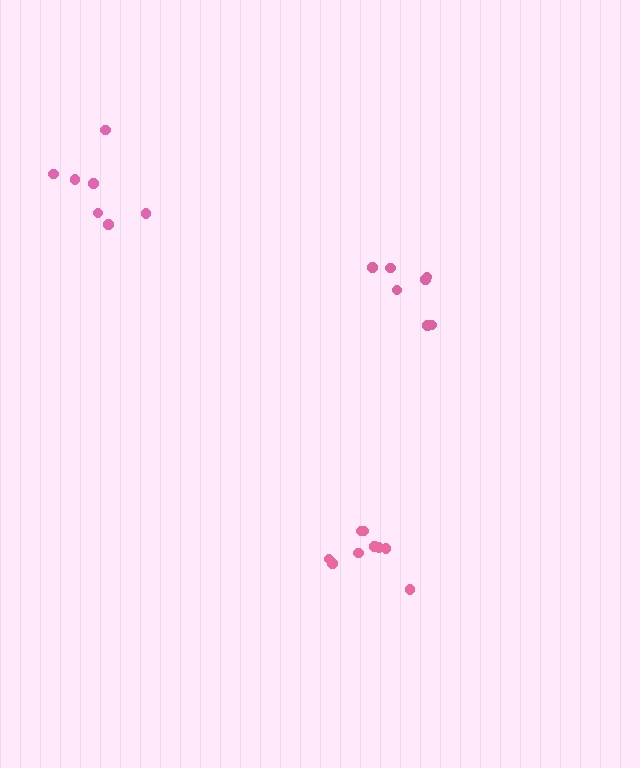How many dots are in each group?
Group 1: 9 dots, Group 2: 7 dots, Group 3: 7 dots (23 total).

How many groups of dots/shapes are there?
There are 3 groups.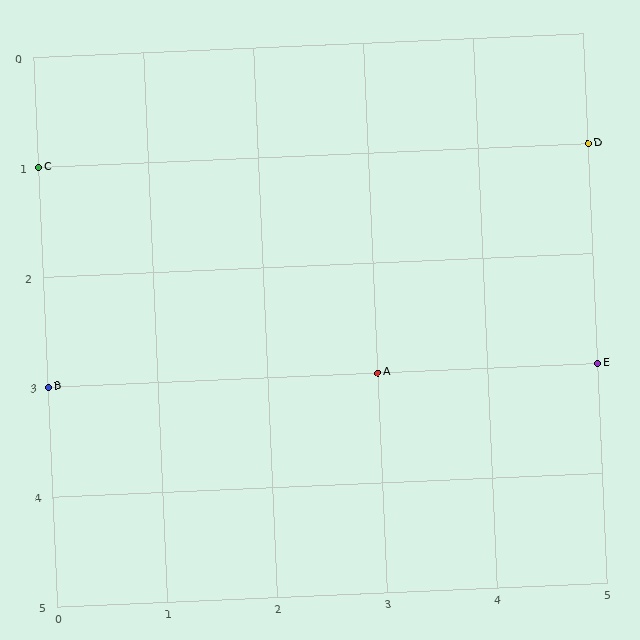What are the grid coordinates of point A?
Point A is at grid coordinates (3, 3).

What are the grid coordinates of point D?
Point D is at grid coordinates (5, 1).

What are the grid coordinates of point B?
Point B is at grid coordinates (0, 3).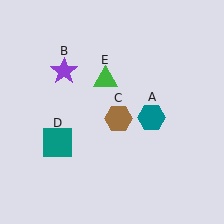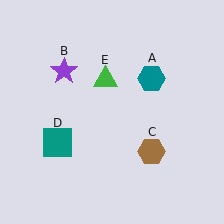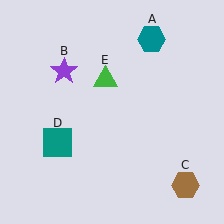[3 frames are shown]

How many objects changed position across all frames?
2 objects changed position: teal hexagon (object A), brown hexagon (object C).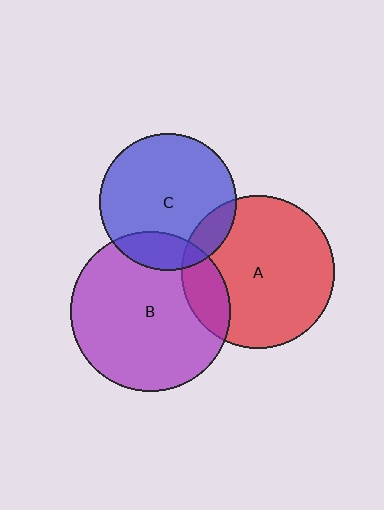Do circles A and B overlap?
Yes.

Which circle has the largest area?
Circle B (purple).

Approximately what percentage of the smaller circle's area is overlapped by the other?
Approximately 15%.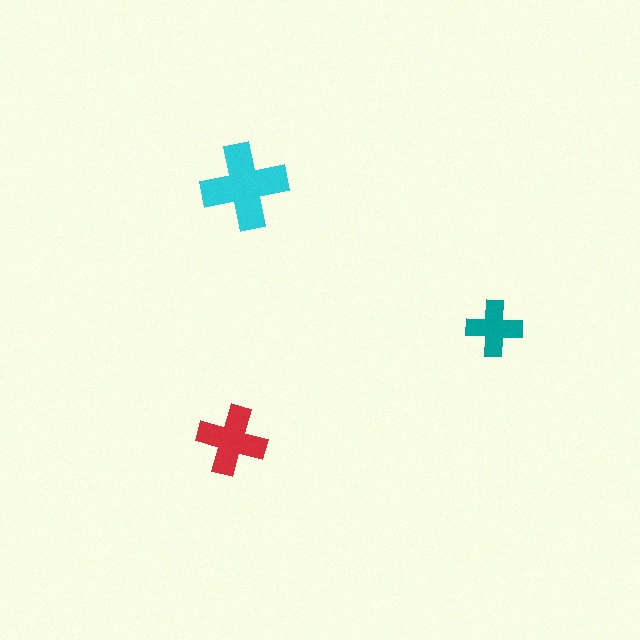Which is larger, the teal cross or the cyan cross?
The cyan one.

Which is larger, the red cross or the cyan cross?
The cyan one.